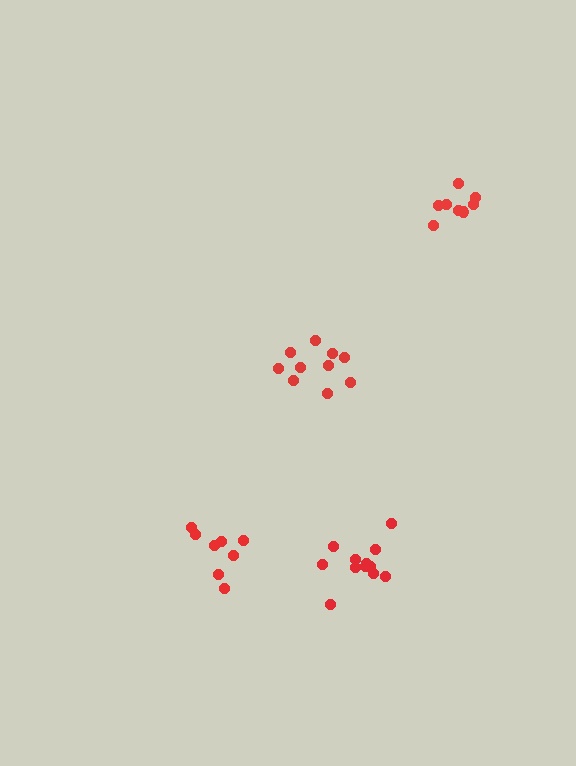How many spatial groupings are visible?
There are 4 spatial groupings.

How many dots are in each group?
Group 1: 10 dots, Group 2: 8 dots, Group 3: 12 dots, Group 4: 8 dots (38 total).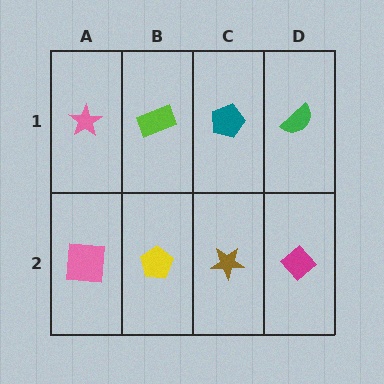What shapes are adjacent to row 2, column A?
A pink star (row 1, column A), a yellow pentagon (row 2, column B).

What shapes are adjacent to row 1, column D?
A magenta diamond (row 2, column D), a teal pentagon (row 1, column C).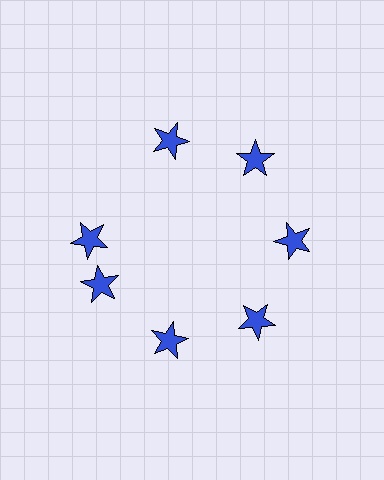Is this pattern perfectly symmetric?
No. The 7 blue stars are arranged in a ring, but one element near the 10 o'clock position is rotated out of alignment along the ring, breaking the 7-fold rotational symmetry.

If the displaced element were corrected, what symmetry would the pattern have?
It would have 7-fold rotational symmetry — the pattern would map onto itself every 51 degrees.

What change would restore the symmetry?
The symmetry would be restored by rotating it back into even spacing with its neighbors so that all 7 stars sit at equal angles and equal distance from the center.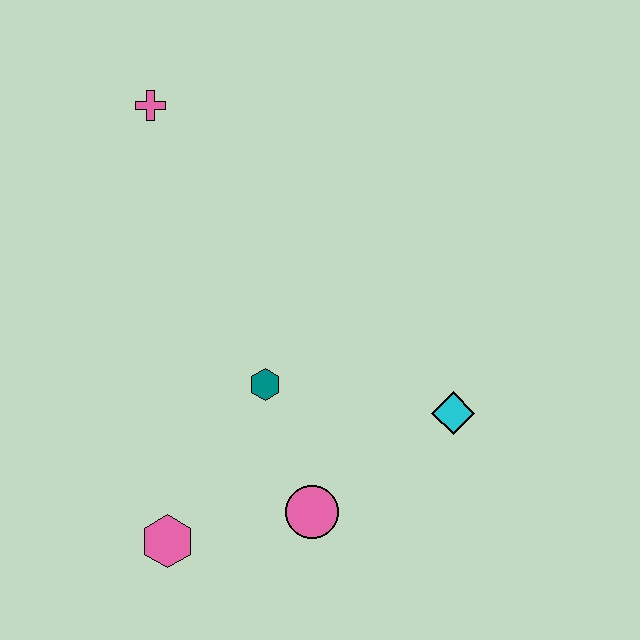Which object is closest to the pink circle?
The teal hexagon is closest to the pink circle.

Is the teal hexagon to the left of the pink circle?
Yes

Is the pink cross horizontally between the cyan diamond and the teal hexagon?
No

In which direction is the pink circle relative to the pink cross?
The pink circle is below the pink cross.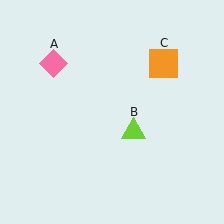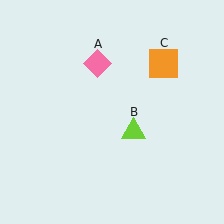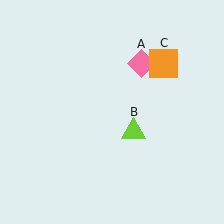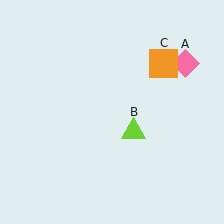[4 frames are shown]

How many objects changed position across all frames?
1 object changed position: pink diamond (object A).